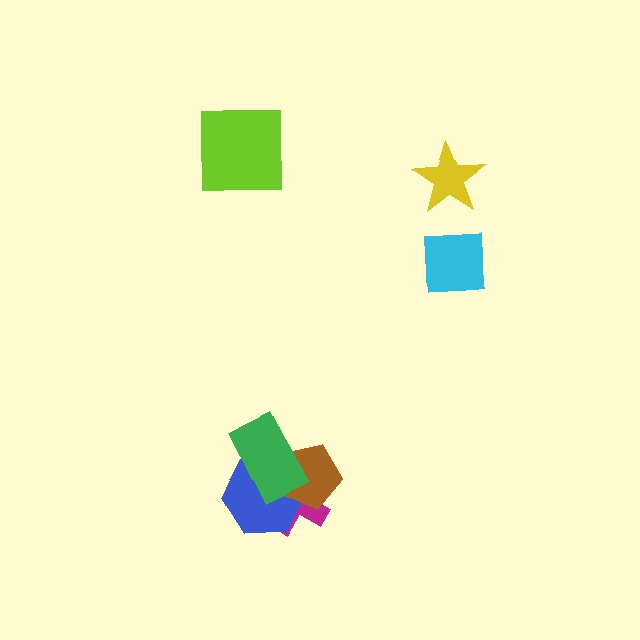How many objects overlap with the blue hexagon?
3 objects overlap with the blue hexagon.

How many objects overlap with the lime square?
0 objects overlap with the lime square.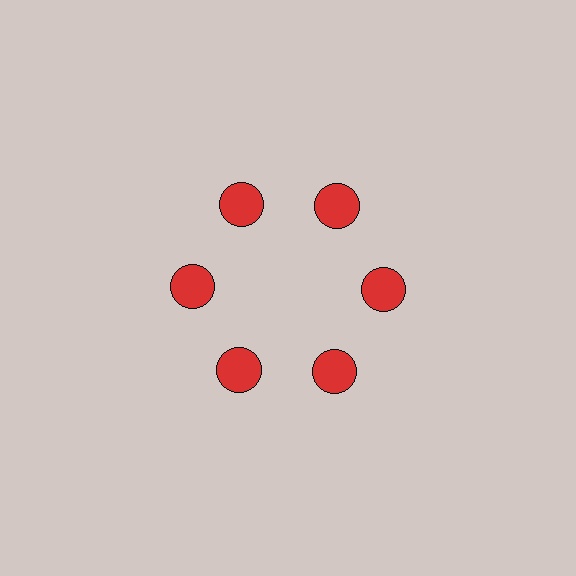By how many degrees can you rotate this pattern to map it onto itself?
The pattern maps onto itself every 60 degrees of rotation.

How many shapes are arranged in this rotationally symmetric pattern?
There are 6 shapes, arranged in 6 groups of 1.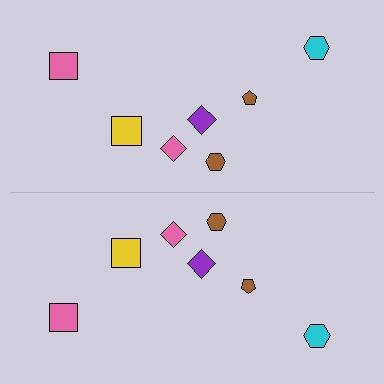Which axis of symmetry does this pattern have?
The pattern has a horizontal axis of symmetry running through the center of the image.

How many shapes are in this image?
There are 14 shapes in this image.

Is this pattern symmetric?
Yes, this pattern has bilateral (reflection) symmetry.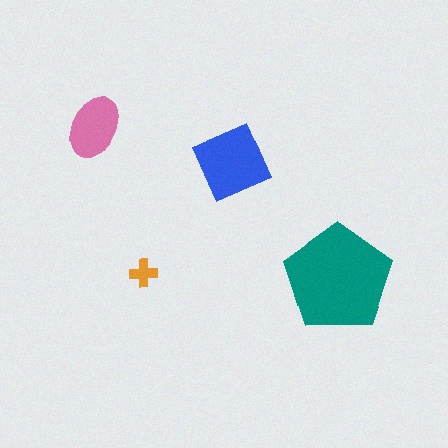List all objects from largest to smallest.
The teal pentagon, the blue diamond, the pink ellipse, the orange cross.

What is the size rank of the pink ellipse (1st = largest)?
3rd.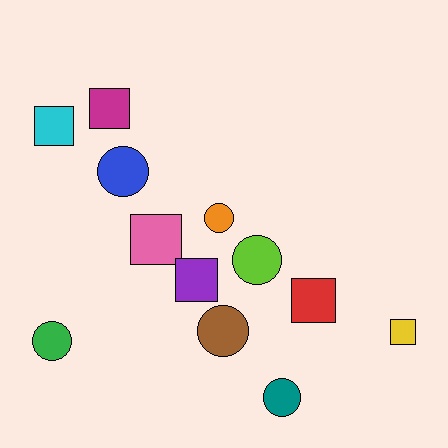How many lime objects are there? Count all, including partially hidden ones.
There is 1 lime object.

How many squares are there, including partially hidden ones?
There are 6 squares.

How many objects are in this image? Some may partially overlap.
There are 12 objects.